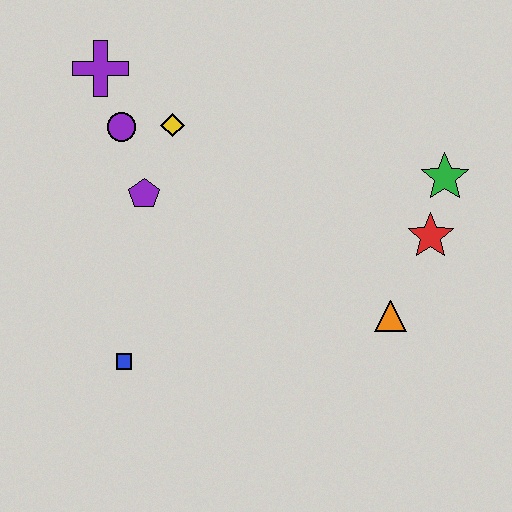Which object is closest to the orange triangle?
The red star is closest to the orange triangle.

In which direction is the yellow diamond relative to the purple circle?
The yellow diamond is to the right of the purple circle.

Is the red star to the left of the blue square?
No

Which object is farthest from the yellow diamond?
The orange triangle is farthest from the yellow diamond.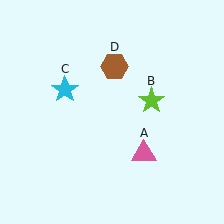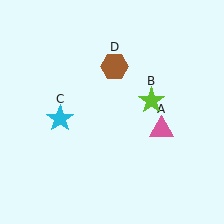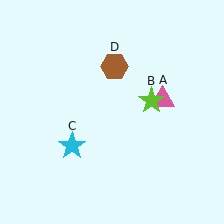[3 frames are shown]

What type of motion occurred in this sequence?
The pink triangle (object A), cyan star (object C) rotated counterclockwise around the center of the scene.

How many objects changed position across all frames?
2 objects changed position: pink triangle (object A), cyan star (object C).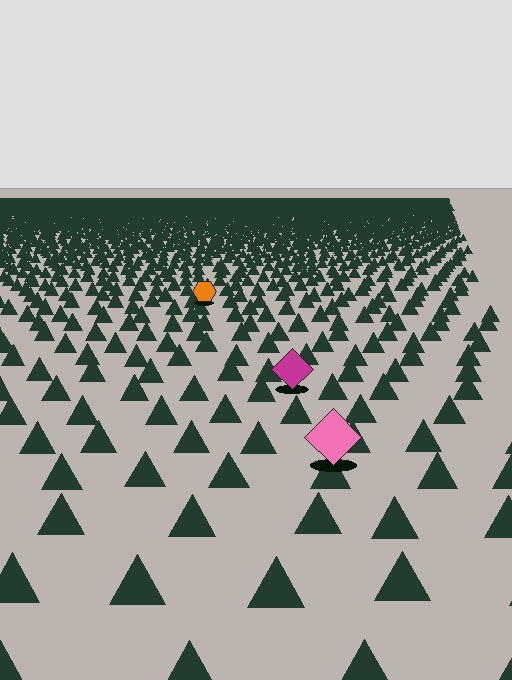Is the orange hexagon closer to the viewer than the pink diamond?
No. The pink diamond is closer — you can tell from the texture gradient: the ground texture is coarser near it.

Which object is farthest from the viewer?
The orange hexagon is farthest from the viewer. It appears smaller and the ground texture around it is denser.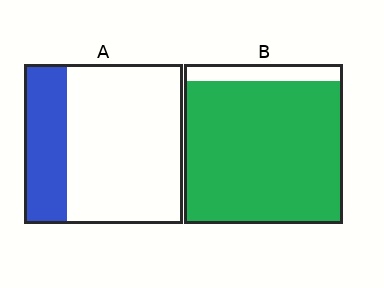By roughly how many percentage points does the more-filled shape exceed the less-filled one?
By roughly 60 percentage points (B over A).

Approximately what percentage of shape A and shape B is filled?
A is approximately 25% and B is approximately 90%.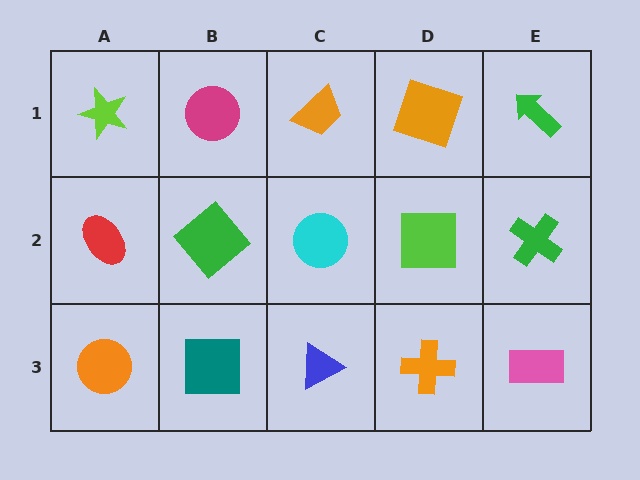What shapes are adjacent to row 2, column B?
A magenta circle (row 1, column B), a teal square (row 3, column B), a red ellipse (row 2, column A), a cyan circle (row 2, column C).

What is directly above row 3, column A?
A red ellipse.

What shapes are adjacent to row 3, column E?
A green cross (row 2, column E), an orange cross (row 3, column D).